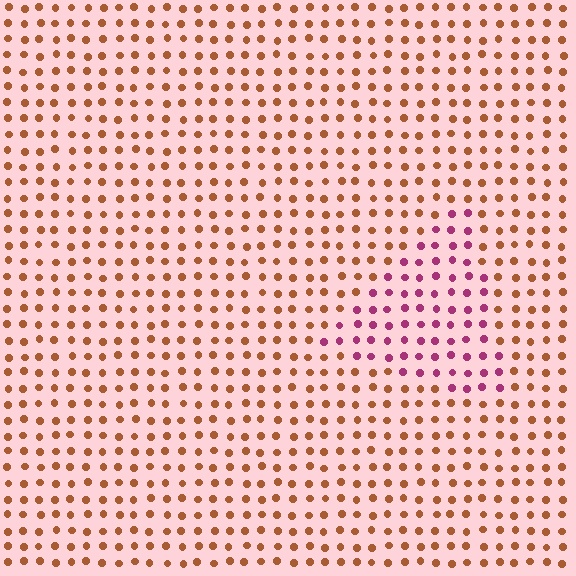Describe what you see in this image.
The image is filled with small brown elements in a uniform arrangement. A triangle-shaped region is visible where the elements are tinted to a slightly different hue, forming a subtle color boundary.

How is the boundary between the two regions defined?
The boundary is defined purely by a slight shift in hue (about 57 degrees). Spacing, size, and orientation are identical on both sides.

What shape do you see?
I see a triangle.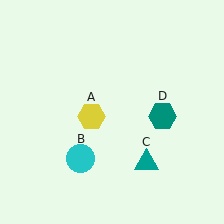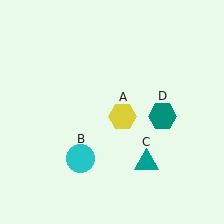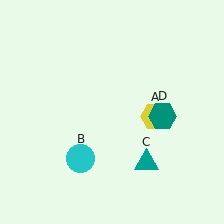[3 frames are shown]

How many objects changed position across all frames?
1 object changed position: yellow hexagon (object A).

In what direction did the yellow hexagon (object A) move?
The yellow hexagon (object A) moved right.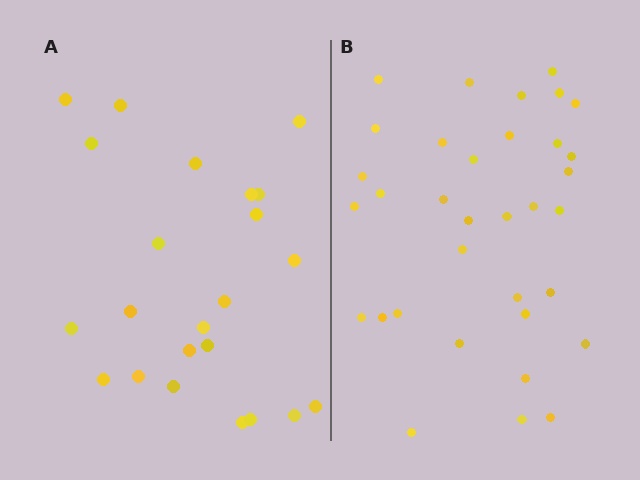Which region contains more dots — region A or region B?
Region B (the right region) has more dots.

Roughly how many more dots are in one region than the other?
Region B has roughly 12 or so more dots than region A.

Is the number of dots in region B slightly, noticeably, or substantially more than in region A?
Region B has substantially more. The ratio is roughly 1.5 to 1.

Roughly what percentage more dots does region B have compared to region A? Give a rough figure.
About 50% more.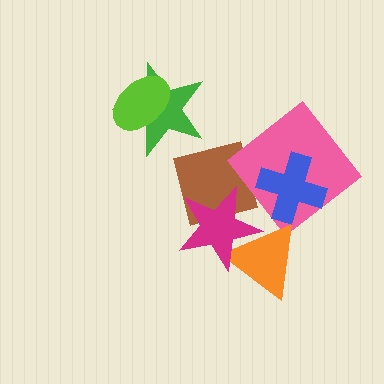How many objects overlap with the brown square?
2 objects overlap with the brown square.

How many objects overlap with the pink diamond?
2 objects overlap with the pink diamond.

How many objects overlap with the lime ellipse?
1 object overlaps with the lime ellipse.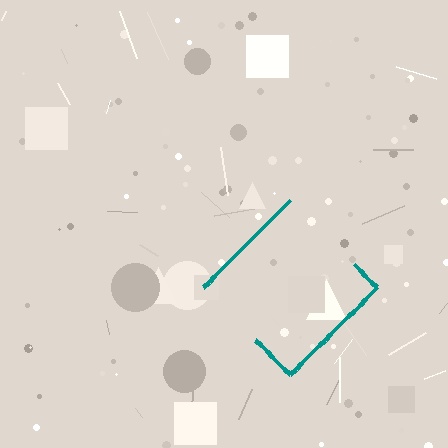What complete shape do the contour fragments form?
The contour fragments form a diamond.